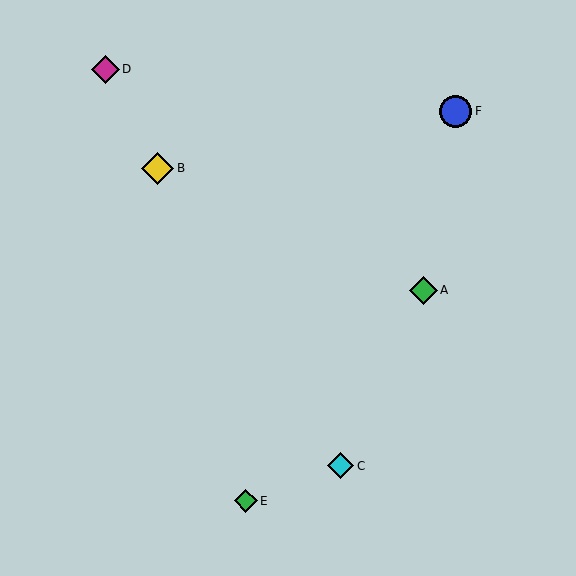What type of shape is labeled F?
Shape F is a blue circle.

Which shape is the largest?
The blue circle (labeled F) is the largest.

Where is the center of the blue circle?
The center of the blue circle is at (455, 111).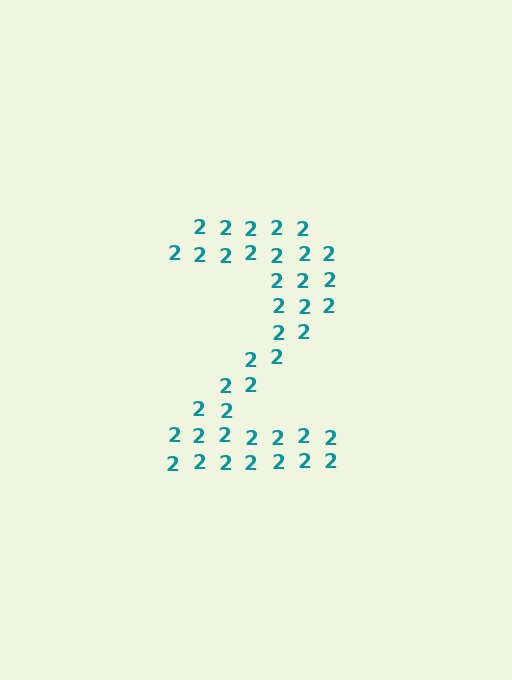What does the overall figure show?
The overall figure shows the digit 2.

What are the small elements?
The small elements are digit 2's.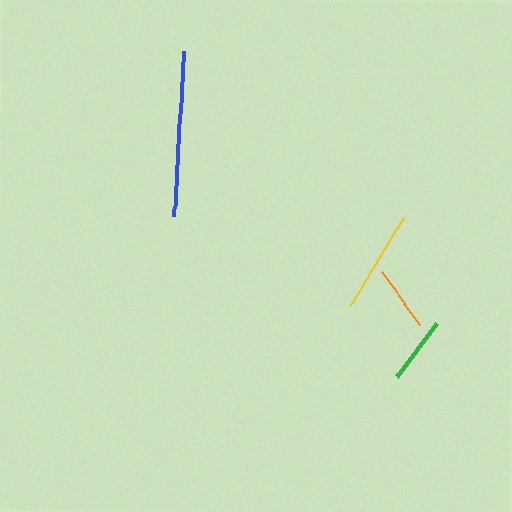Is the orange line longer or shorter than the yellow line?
The yellow line is longer than the orange line.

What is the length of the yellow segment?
The yellow segment is approximately 104 pixels long.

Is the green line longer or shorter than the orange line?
The green line is longer than the orange line.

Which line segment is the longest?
The blue line is the longest at approximately 166 pixels.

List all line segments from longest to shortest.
From longest to shortest: blue, yellow, green, orange.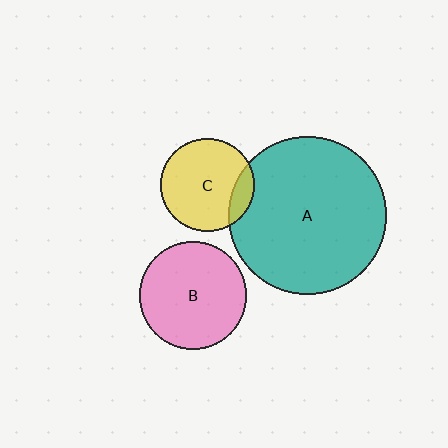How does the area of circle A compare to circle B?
Approximately 2.2 times.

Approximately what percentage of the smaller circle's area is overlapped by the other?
Approximately 15%.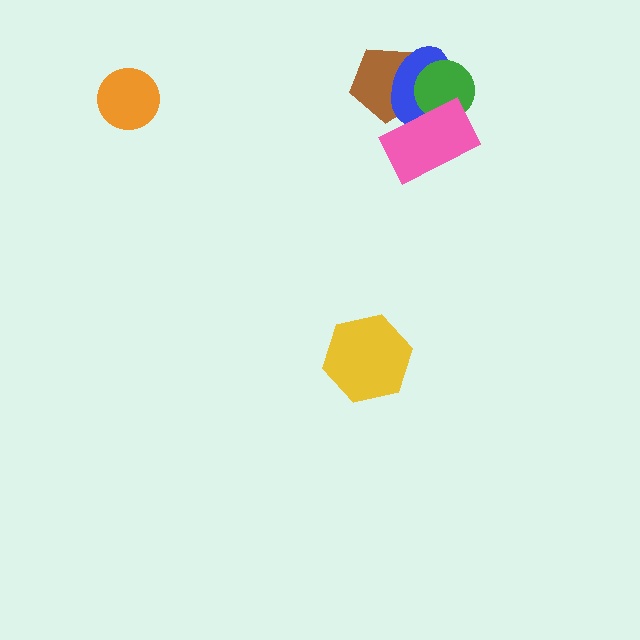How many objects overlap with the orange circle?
0 objects overlap with the orange circle.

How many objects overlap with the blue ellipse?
3 objects overlap with the blue ellipse.